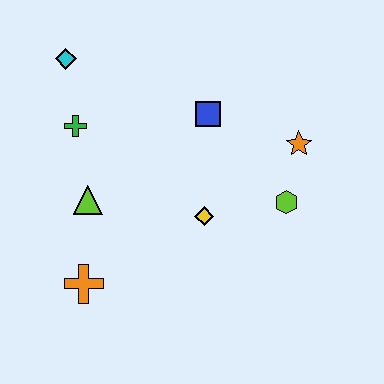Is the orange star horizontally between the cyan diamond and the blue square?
No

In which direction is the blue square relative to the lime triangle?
The blue square is to the right of the lime triangle.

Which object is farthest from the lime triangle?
The orange star is farthest from the lime triangle.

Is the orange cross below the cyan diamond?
Yes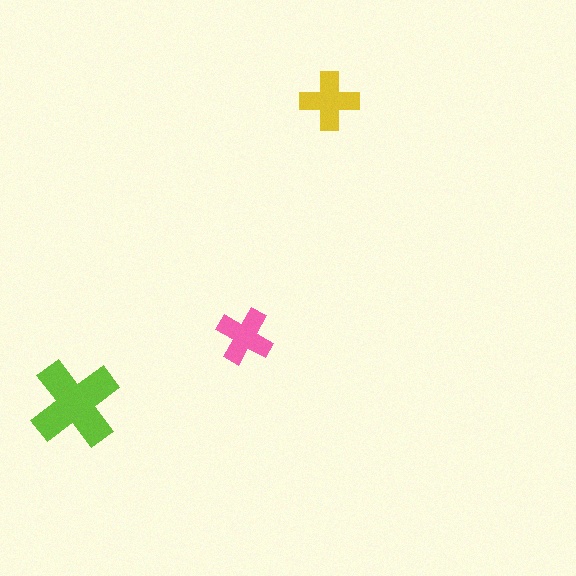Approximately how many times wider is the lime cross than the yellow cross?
About 1.5 times wider.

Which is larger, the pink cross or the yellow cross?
The yellow one.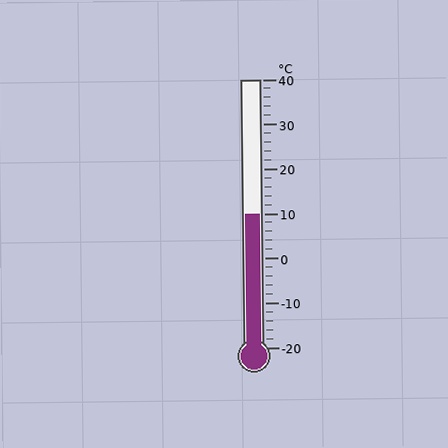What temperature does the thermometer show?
The thermometer shows approximately 10°C.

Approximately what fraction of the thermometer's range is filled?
The thermometer is filled to approximately 50% of its range.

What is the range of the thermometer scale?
The thermometer scale ranges from -20°C to 40°C.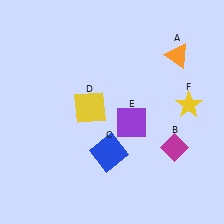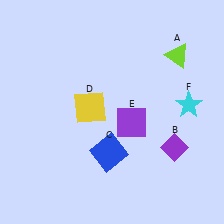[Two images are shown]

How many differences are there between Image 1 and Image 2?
There are 3 differences between the two images.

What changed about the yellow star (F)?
In Image 1, F is yellow. In Image 2, it changed to cyan.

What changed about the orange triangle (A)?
In Image 1, A is orange. In Image 2, it changed to lime.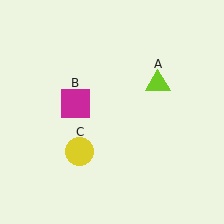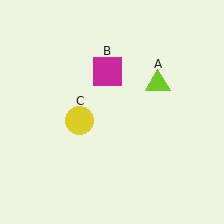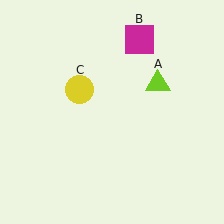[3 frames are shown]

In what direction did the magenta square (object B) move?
The magenta square (object B) moved up and to the right.